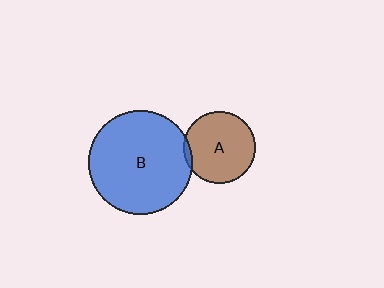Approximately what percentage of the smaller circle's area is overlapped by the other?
Approximately 5%.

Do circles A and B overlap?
Yes.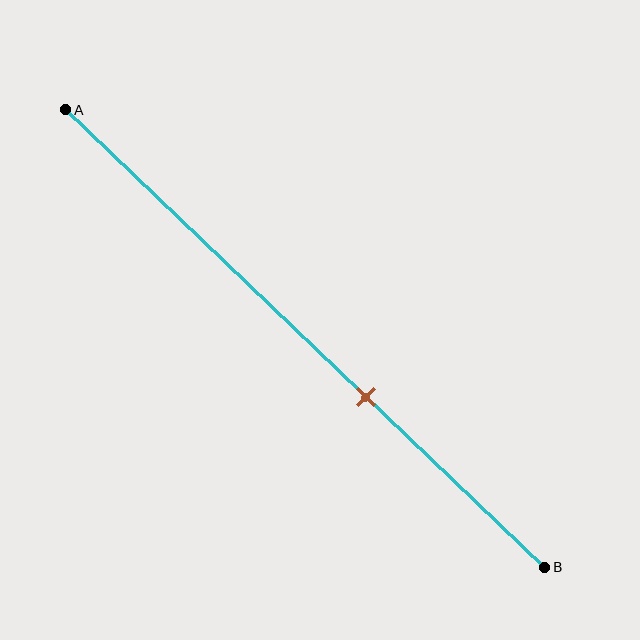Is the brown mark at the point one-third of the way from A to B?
No, the mark is at about 65% from A, not at the 33% one-third point.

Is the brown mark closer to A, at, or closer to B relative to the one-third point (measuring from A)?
The brown mark is closer to point B than the one-third point of segment AB.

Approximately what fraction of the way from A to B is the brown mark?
The brown mark is approximately 65% of the way from A to B.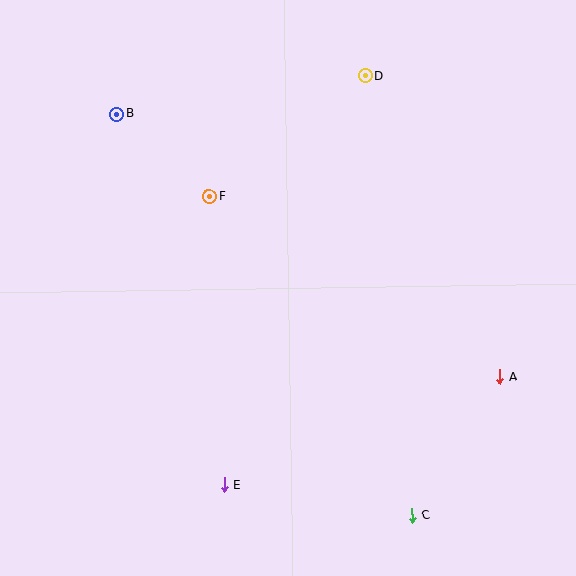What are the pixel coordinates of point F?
Point F is at (209, 197).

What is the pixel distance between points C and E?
The distance between C and E is 190 pixels.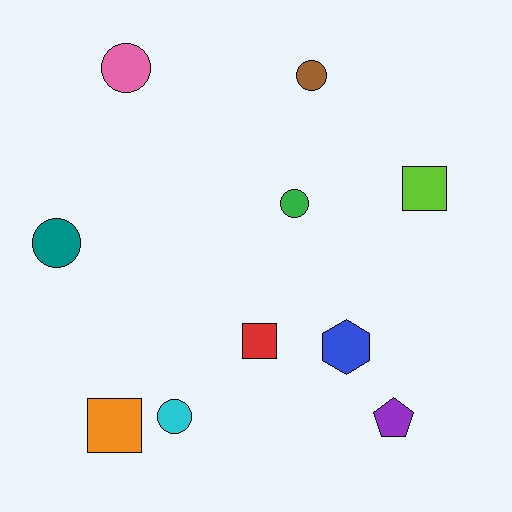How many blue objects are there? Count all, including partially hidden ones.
There is 1 blue object.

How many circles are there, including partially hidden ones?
There are 5 circles.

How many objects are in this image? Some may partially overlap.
There are 10 objects.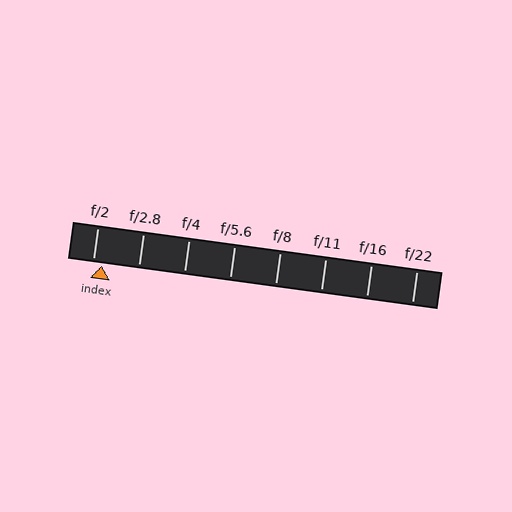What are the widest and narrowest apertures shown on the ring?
The widest aperture shown is f/2 and the narrowest is f/22.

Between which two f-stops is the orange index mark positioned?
The index mark is between f/2 and f/2.8.